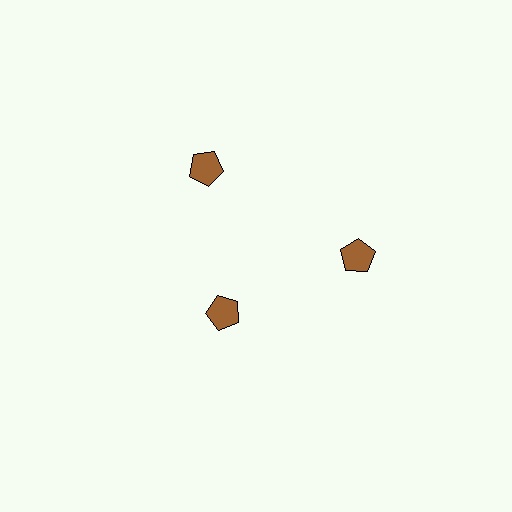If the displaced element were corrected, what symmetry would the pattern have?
It would have 3-fold rotational symmetry — the pattern would map onto itself every 120 degrees.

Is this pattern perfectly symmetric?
No. The 3 brown pentagons are arranged in a ring, but one element near the 7 o'clock position is pulled inward toward the center, breaking the 3-fold rotational symmetry.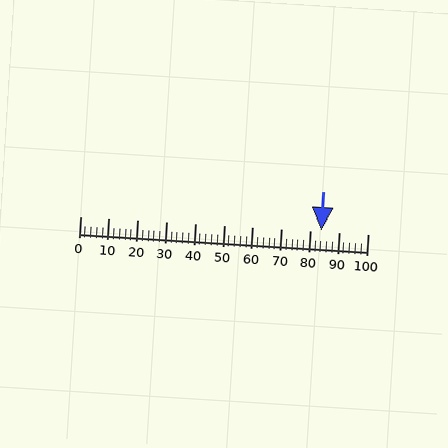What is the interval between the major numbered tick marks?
The major tick marks are spaced 10 units apart.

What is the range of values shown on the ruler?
The ruler shows values from 0 to 100.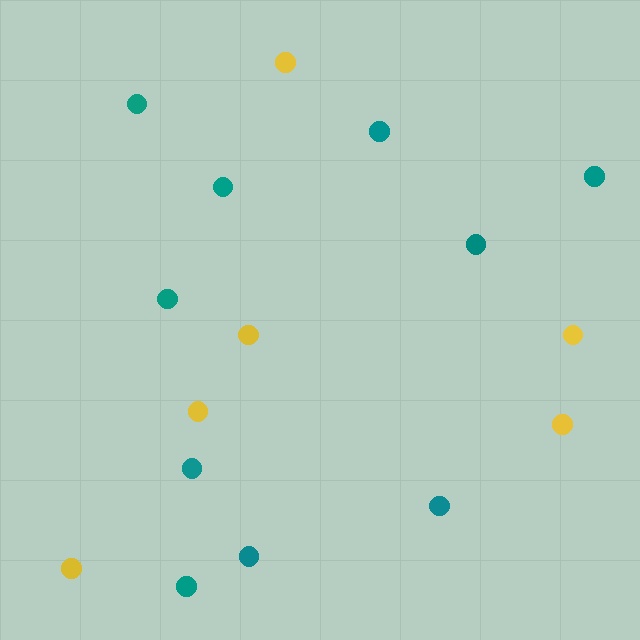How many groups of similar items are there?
There are 2 groups: one group of teal circles (10) and one group of yellow circles (6).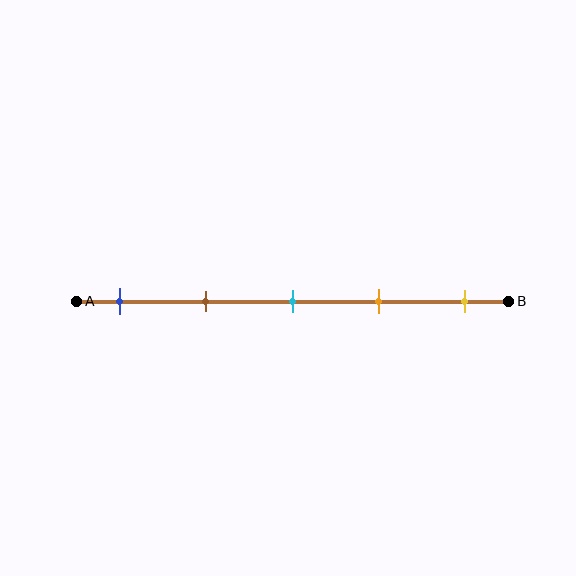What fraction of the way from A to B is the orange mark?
The orange mark is approximately 70% (0.7) of the way from A to B.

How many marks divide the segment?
There are 5 marks dividing the segment.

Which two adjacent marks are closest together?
The cyan and orange marks are the closest adjacent pair.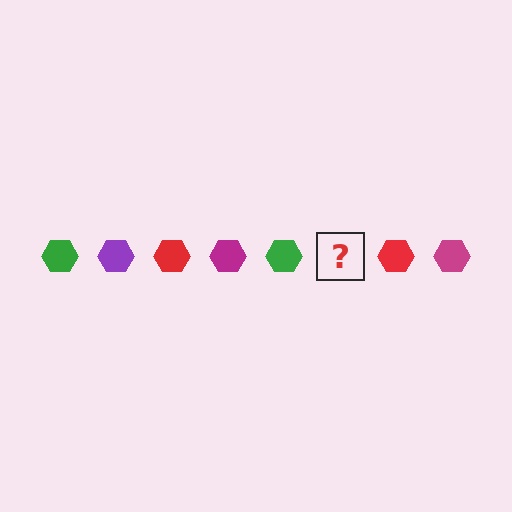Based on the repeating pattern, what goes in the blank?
The blank should be a purple hexagon.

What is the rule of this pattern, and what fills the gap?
The rule is that the pattern cycles through green, purple, red, magenta hexagons. The gap should be filled with a purple hexagon.